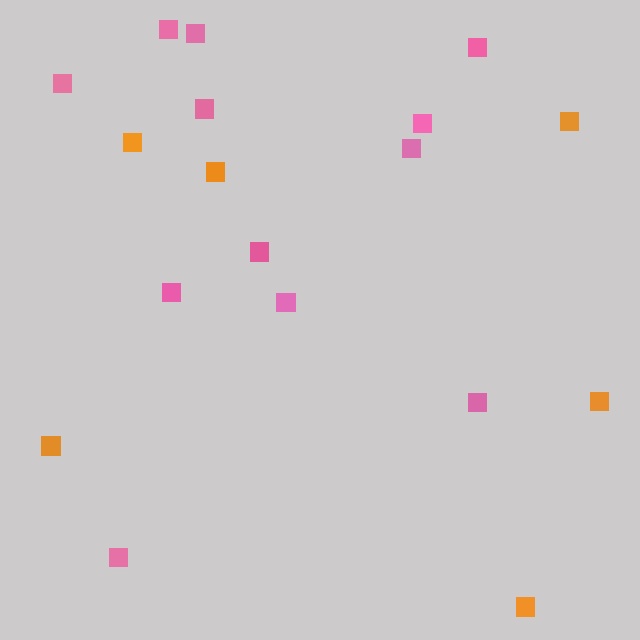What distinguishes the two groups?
There are 2 groups: one group of pink squares (12) and one group of orange squares (6).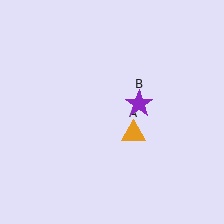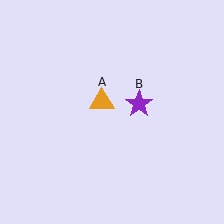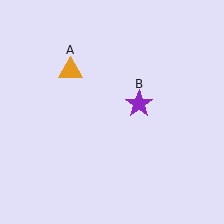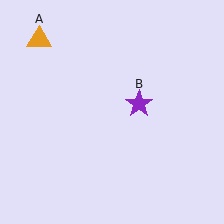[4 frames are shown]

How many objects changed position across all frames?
1 object changed position: orange triangle (object A).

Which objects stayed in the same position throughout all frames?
Purple star (object B) remained stationary.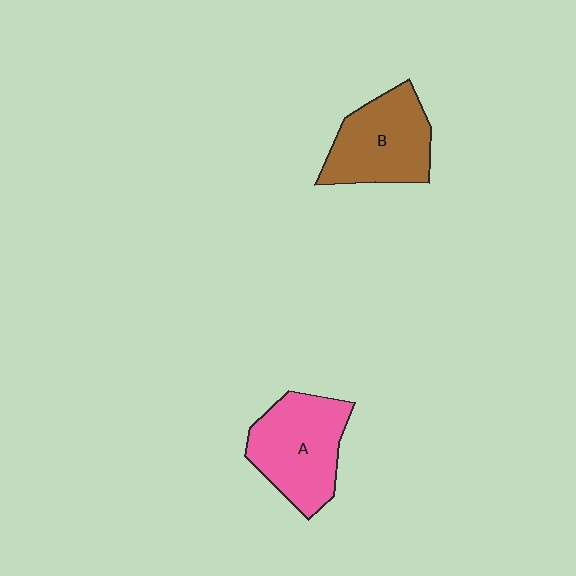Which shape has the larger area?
Shape A (pink).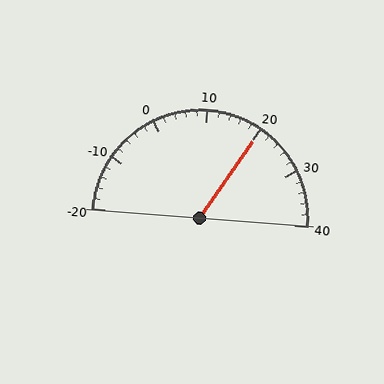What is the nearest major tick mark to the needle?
The nearest major tick mark is 20.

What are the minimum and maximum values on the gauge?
The gauge ranges from -20 to 40.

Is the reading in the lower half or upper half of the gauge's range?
The reading is in the upper half of the range (-20 to 40).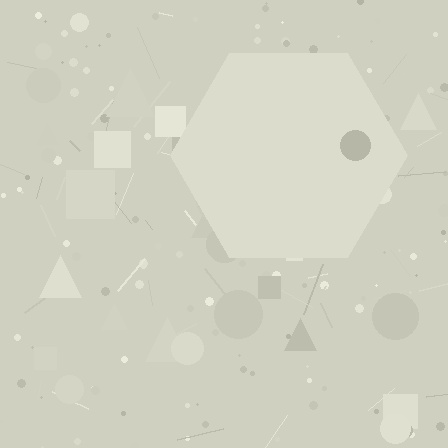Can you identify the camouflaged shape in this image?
The camouflaged shape is a hexagon.